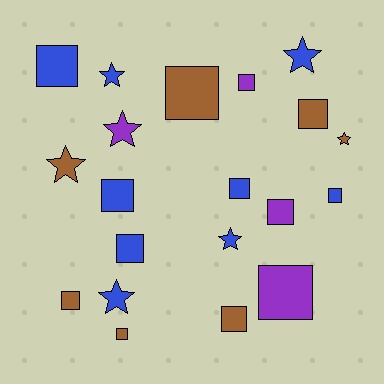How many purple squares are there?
There are 3 purple squares.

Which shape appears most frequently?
Square, with 13 objects.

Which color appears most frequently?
Blue, with 9 objects.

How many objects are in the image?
There are 20 objects.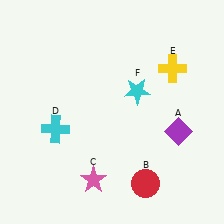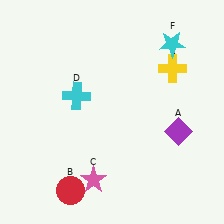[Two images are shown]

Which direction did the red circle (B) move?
The red circle (B) moved left.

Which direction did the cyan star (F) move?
The cyan star (F) moved up.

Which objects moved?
The objects that moved are: the red circle (B), the cyan cross (D), the cyan star (F).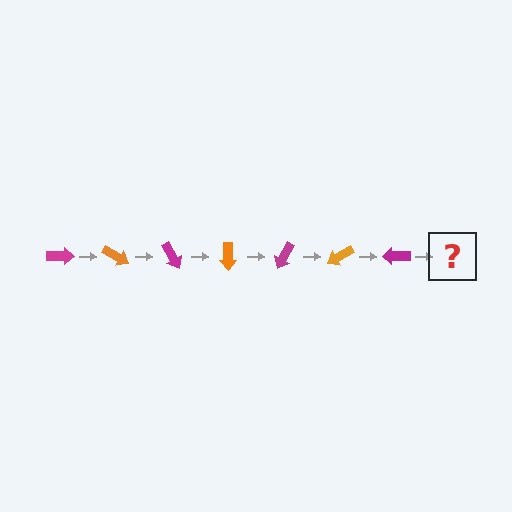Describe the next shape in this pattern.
It should be an orange arrow, rotated 210 degrees from the start.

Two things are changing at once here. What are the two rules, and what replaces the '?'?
The two rules are that it rotates 30 degrees each step and the color cycles through magenta and orange. The '?' should be an orange arrow, rotated 210 degrees from the start.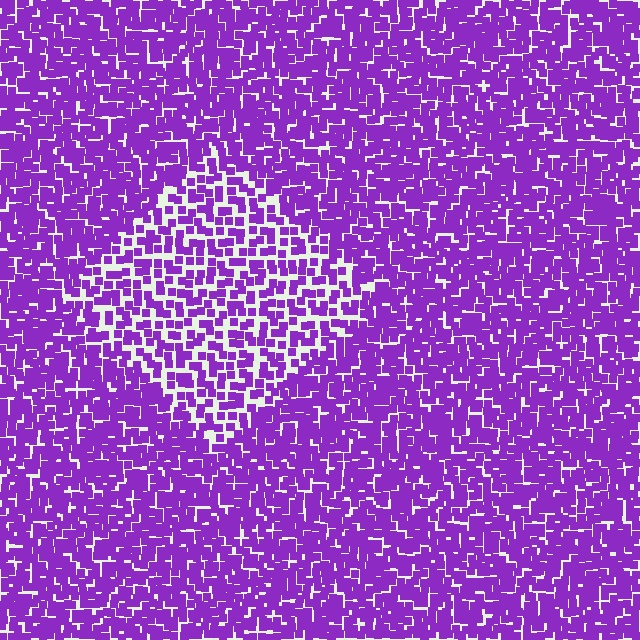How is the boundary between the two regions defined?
The boundary is defined by a change in element density (approximately 1.7x ratio). All elements are the same color, size, and shape.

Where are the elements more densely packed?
The elements are more densely packed outside the diamond boundary.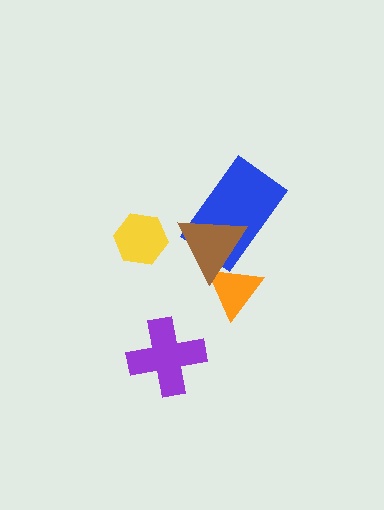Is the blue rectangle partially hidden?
Yes, it is partially covered by another shape.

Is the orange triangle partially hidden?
Yes, it is partially covered by another shape.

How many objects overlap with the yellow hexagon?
0 objects overlap with the yellow hexagon.